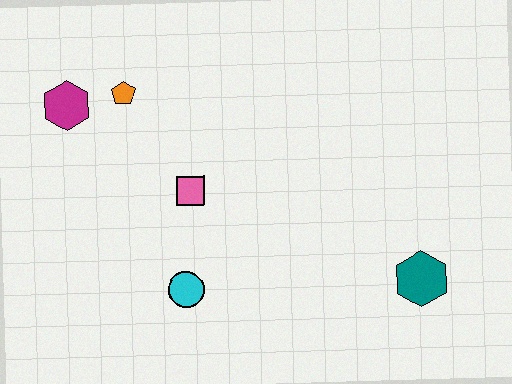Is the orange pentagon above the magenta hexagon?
Yes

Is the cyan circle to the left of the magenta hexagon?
No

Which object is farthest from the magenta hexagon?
The teal hexagon is farthest from the magenta hexagon.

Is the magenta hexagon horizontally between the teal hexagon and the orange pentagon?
No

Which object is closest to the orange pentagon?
The magenta hexagon is closest to the orange pentagon.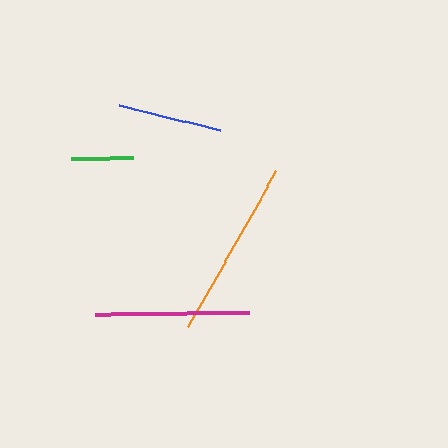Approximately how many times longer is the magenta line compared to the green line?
The magenta line is approximately 2.5 times the length of the green line.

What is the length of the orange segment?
The orange segment is approximately 180 pixels long.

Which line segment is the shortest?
The green line is the shortest at approximately 62 pixels.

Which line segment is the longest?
The orange line is the longest at approximately 180 pixels.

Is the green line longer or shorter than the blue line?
The blue line is longer than the green line.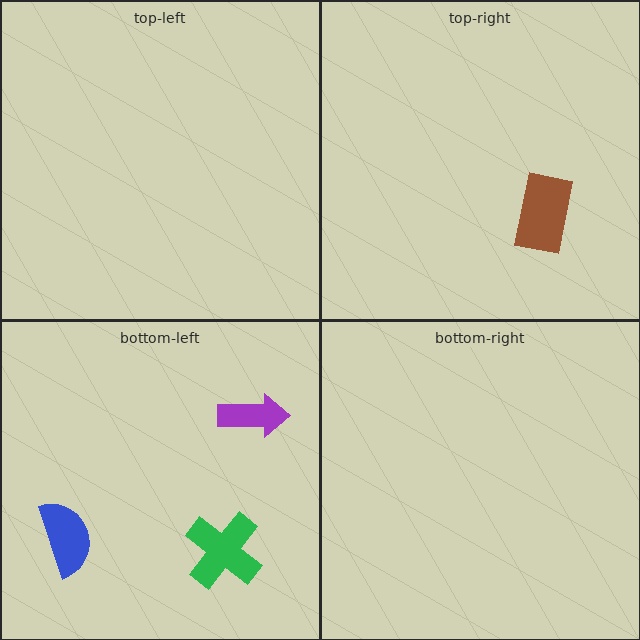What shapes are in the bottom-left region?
The green cross, the purple arrow, the blue semicircle.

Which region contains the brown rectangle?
The top-right region.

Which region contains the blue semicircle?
The bottom-left region.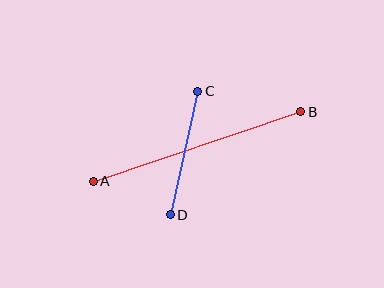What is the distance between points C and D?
The distance is approximately 127 pixels.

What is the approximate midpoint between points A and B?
The midpoint is at approximately (197, 147) pixels.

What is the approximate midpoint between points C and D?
The midpoint is at approximately (184, 153) pixels.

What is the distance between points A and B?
The distance is approximately 219 pixels.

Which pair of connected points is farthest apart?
Points A and B are farthest apart.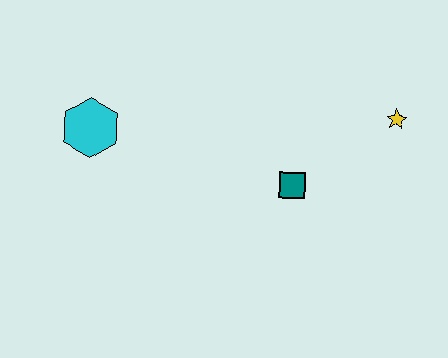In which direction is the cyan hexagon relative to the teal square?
The cyan hexagon is to the left of the teal square.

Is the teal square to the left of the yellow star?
Yes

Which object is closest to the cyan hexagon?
The teal square is closest to the cyan hexagon.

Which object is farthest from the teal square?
The cyan hexagon is farthest from the teal square.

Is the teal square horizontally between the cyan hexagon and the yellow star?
Yes